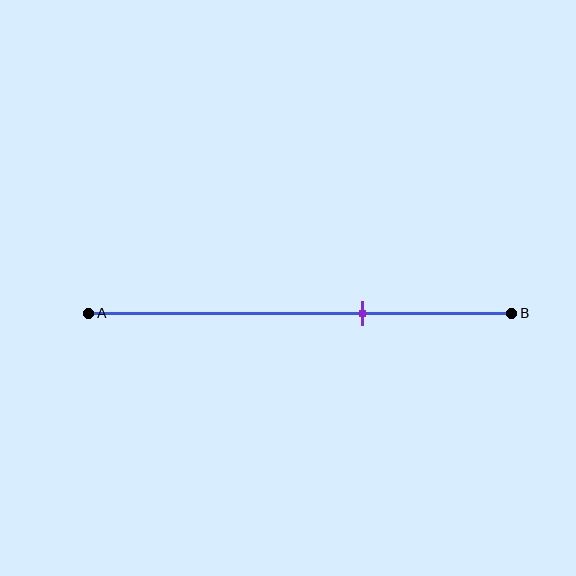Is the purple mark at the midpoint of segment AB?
No, the mark is at about 65% from A, not at the 50% midpoint.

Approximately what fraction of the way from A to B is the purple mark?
The purple mark is approximately 65% of the way from A to B.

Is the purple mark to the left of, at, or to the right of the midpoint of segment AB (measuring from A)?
The purple mark is to the right of the midpoint of segment AB.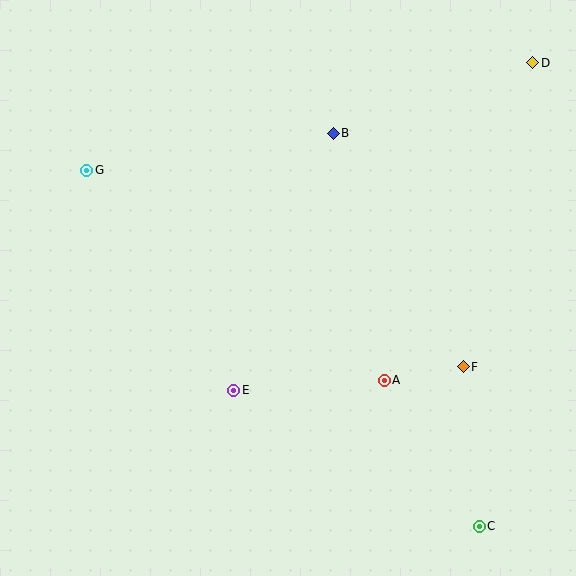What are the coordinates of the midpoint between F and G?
The midpoint between F and G is at (275, 269).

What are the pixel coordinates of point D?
Point D is at (533, 63).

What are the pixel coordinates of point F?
Point F is at (463, 367).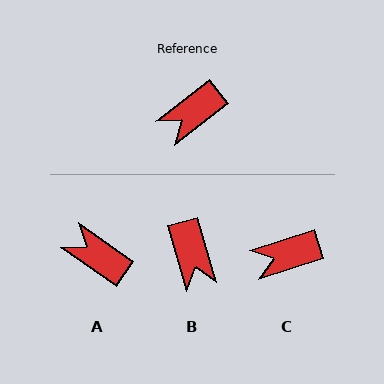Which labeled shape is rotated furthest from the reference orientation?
A, about 73 degrees away.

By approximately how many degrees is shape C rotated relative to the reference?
Approximately 20 degrees clockwise.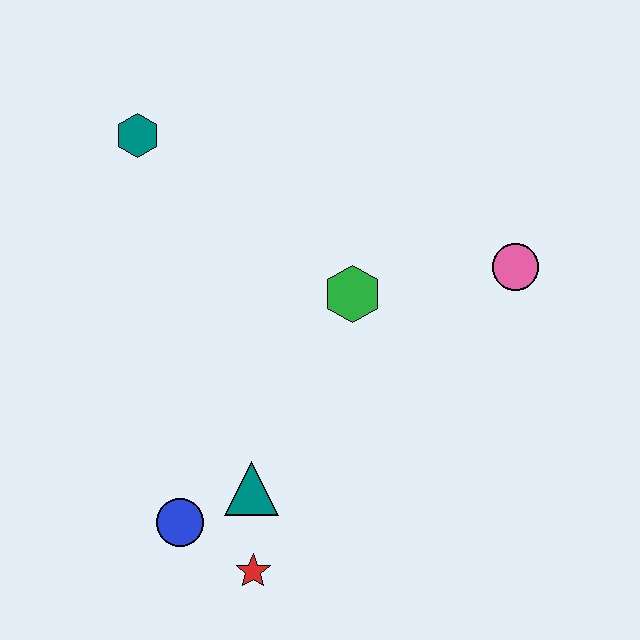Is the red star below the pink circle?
Yes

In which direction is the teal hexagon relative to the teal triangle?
The teal hexagon is above the teal triangle.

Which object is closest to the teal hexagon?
The green hexagon is closest to the teal hexagon.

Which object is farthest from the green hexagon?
The red star is farthest from the green hexagon.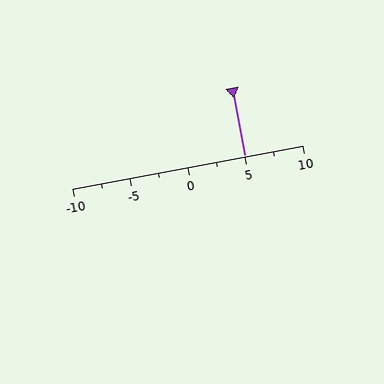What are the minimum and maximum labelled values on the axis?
The axis runs from -10 to 10.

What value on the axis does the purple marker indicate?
The marker indicates approximately 5.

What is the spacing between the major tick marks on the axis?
The major ticks are spaced 5 apart.